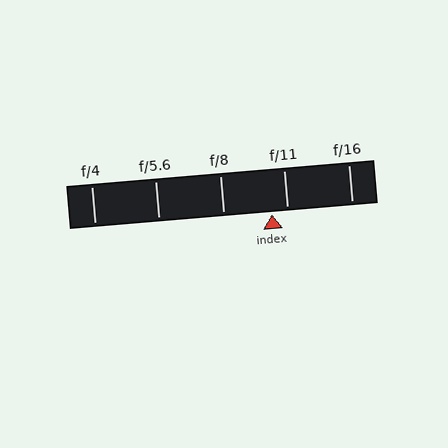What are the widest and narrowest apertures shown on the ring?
The widest aperture shown is f/4 and the narrowest is f/16.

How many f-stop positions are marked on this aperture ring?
There are 5 f-stop positions marked.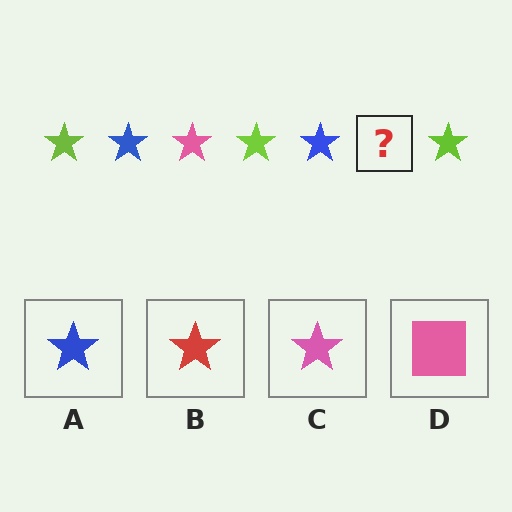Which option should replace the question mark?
Option C.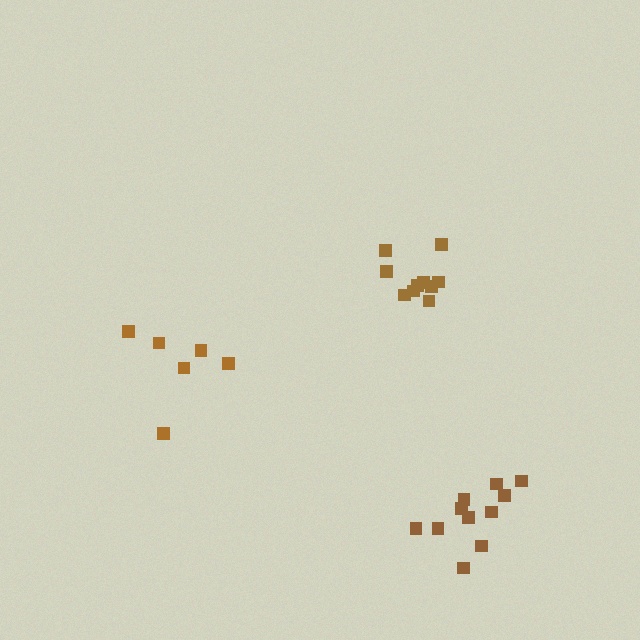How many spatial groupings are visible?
There are 3 spatial groupings.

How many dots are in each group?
Group 1: 6 dots, Group 2: 10 dots, Group 3: 11 dots (27 total).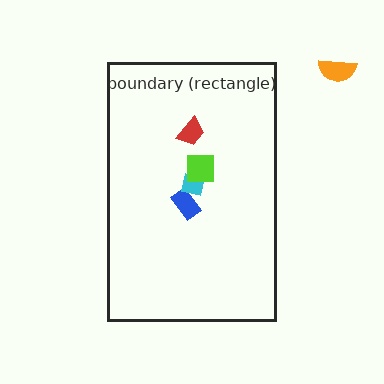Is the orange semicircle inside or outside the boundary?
Outside.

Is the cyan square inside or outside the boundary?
Inside.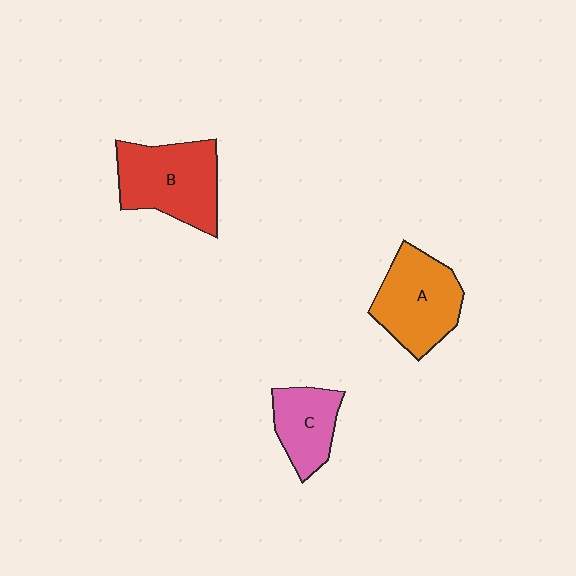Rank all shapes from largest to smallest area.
From largest to smallest: B (red), A (orange), C (pink).